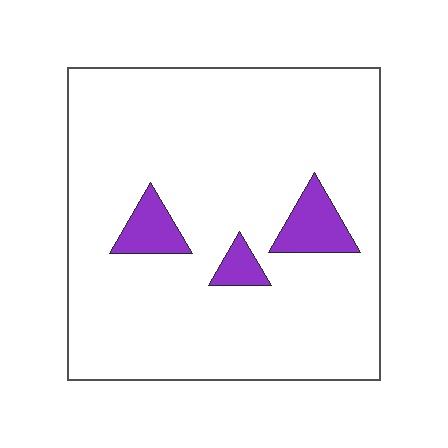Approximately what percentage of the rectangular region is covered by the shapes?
Approximately 10%.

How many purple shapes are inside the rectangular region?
3.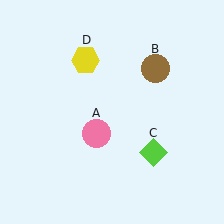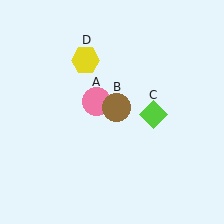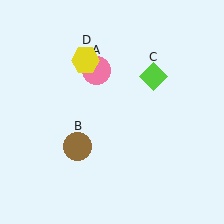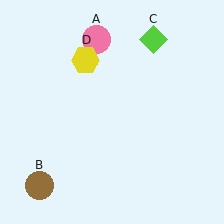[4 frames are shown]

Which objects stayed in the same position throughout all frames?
Yellow hexagon (object D) remained stationary.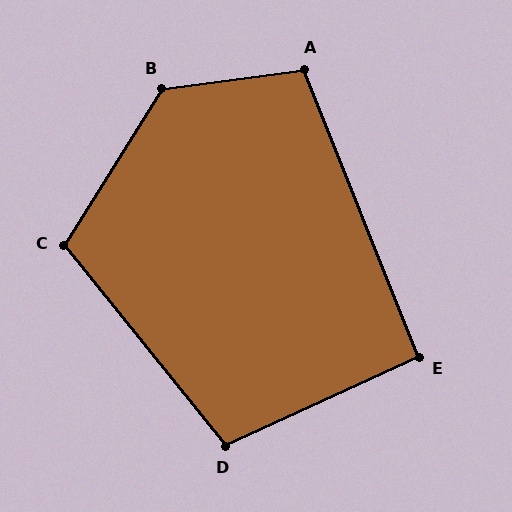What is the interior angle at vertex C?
Approximately 109 degrees (obtuse).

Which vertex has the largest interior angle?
B, at approximately 129 degrees.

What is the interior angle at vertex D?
Approximately 104 degrees (obtuse).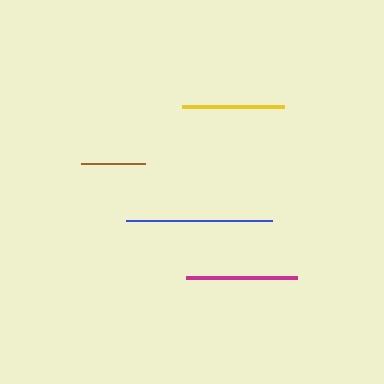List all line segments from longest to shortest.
From longest to shortest: blue, magenta, yellow, brown.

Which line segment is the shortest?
The brown line is the shortest at approximately 64 pixels.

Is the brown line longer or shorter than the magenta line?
The magenta line is longer than the brown line.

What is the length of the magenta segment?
The magenta segment is approximately 111 pixels long.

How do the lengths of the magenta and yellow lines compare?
The magenta and yellow lines are approximately the same length.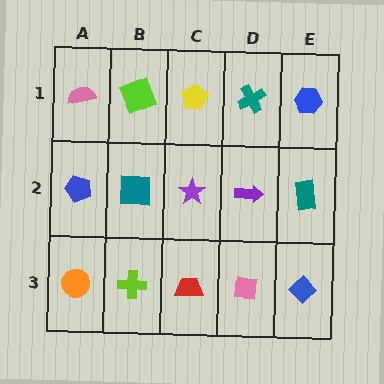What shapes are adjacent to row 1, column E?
A teal rectangle (row 2, column E), a teal cross (row 1, column D).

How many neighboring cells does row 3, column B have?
3.